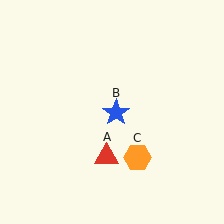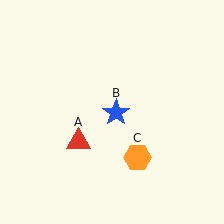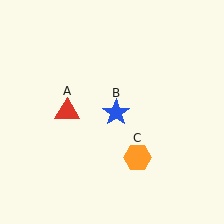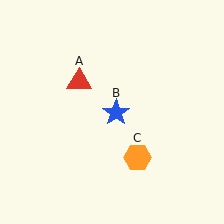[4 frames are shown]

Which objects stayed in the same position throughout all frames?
Blue star (object B) and orange hexagon (object C) remained stationary.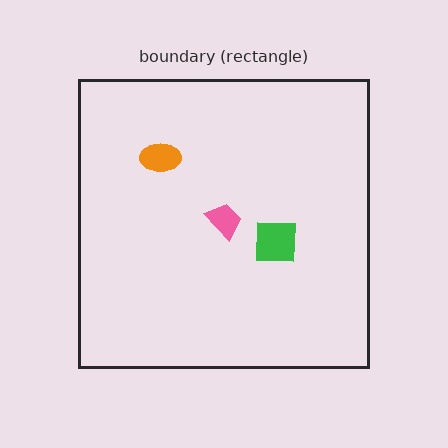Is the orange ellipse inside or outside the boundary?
Inside.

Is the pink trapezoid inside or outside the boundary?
Inside.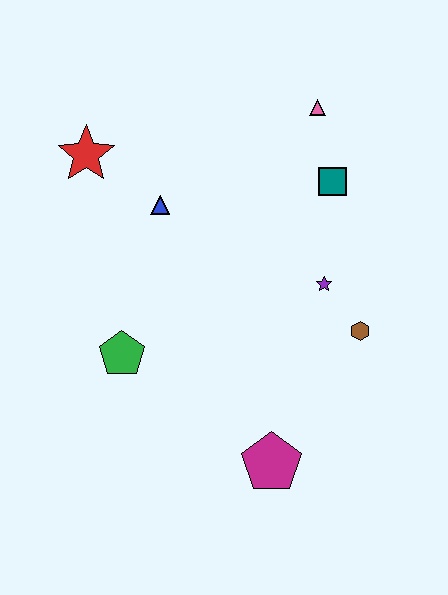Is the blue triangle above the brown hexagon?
Yes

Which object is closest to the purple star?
The brown hexagon is closest to the purple star.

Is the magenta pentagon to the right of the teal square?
No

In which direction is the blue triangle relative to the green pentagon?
The blue triangle is above the green pentagon.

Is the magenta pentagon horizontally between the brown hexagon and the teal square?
No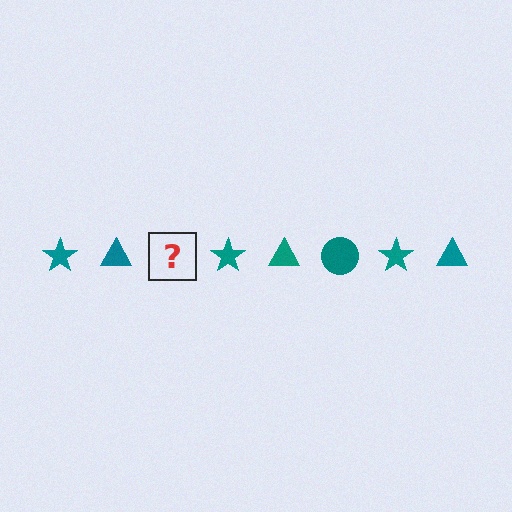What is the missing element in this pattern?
The missing element is a teal circle.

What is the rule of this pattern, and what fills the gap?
The rule is that the pattern cycles through star, triangle, circle shapes in teal. The gap should be filled with a teal circle.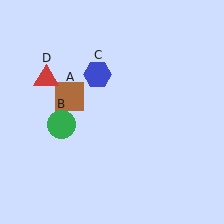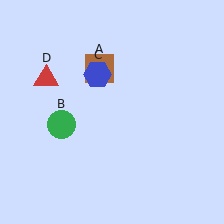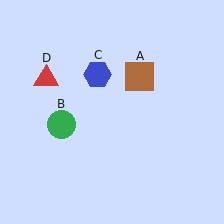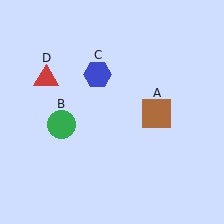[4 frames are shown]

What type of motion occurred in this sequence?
The brown square (object A) rotated clockwise around the center of the scene.